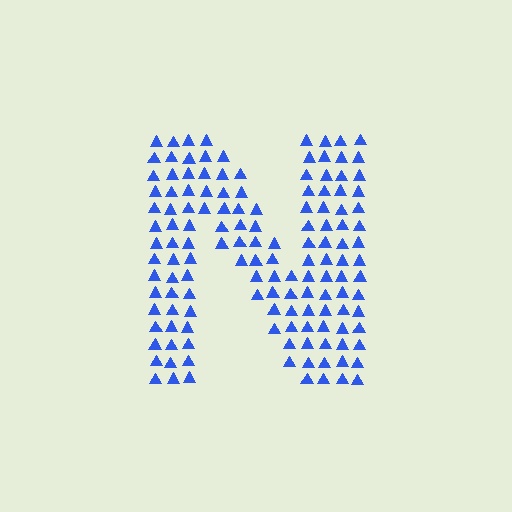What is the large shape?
The large shape is the letter N.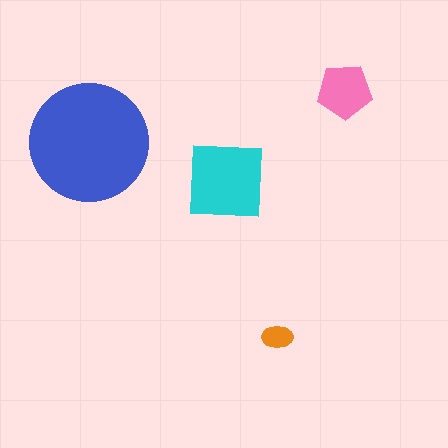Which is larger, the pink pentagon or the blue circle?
The blue circle.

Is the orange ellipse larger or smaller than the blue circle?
Smaller.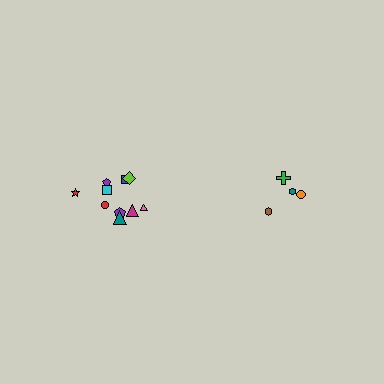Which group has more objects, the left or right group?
The left group.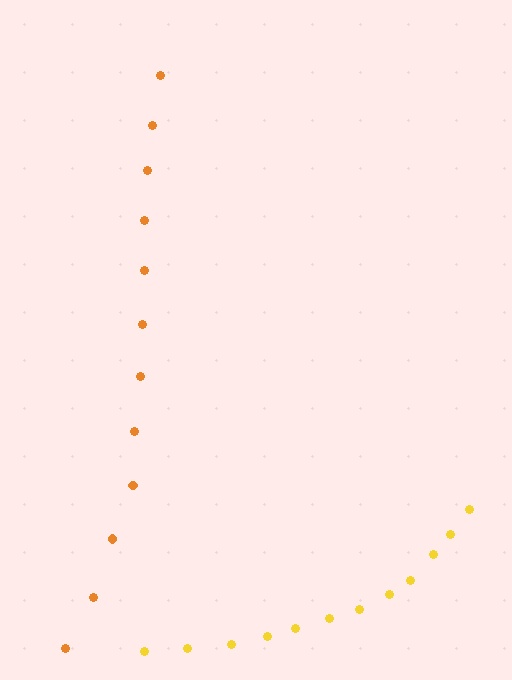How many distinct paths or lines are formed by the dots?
There are 2 distinct paths.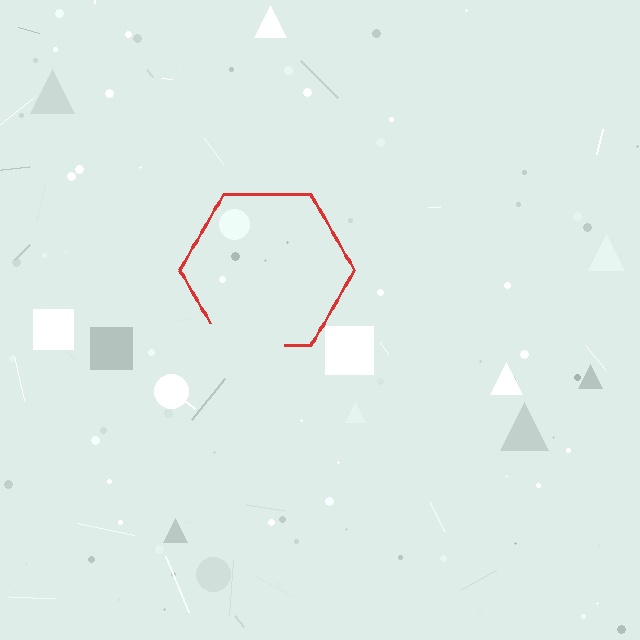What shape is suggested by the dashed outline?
The dashed outline suggests a hexagon.